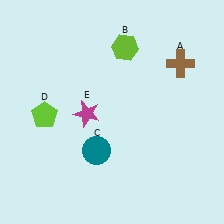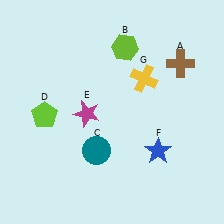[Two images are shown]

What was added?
A blue star (F), a yellow cross (G) were added in Image 2.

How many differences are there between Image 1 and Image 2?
There are 2 differences between the two images.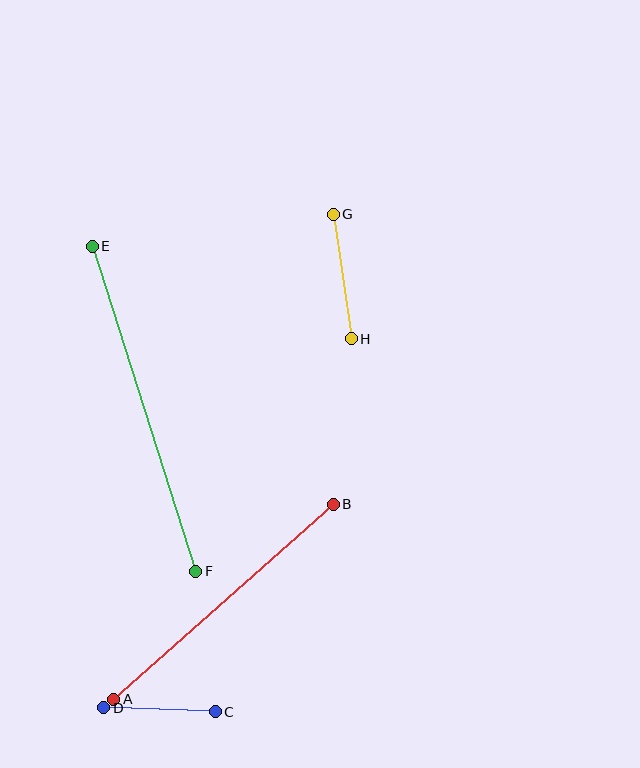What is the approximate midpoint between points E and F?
The midpoint is at approximately (144, 409) pixels.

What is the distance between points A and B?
The distance is approximately 293 pixels.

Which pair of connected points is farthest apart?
Points E and F are farthest apart.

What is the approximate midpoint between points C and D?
The midpoint is at approximately (159, 710) pixels.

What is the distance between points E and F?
The distance is approximately 341 pixels.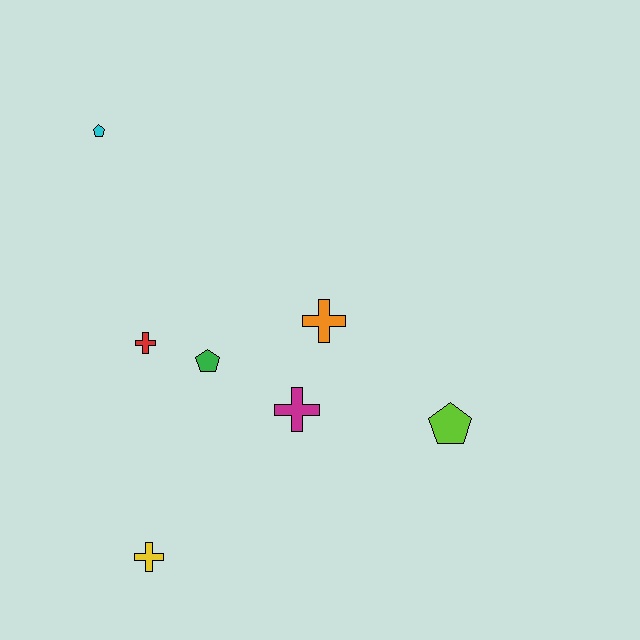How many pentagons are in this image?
There are 3 pentagons.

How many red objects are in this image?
There is 1 red object.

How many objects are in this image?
There are 7 objects.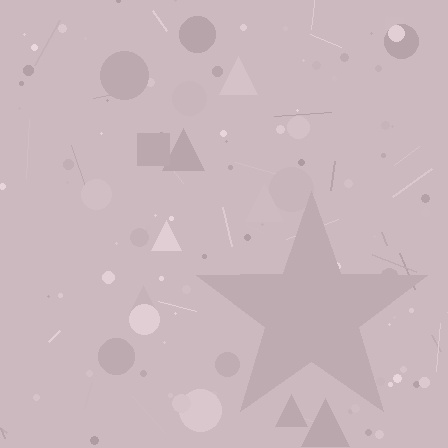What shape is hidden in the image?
A star is hidden in the image.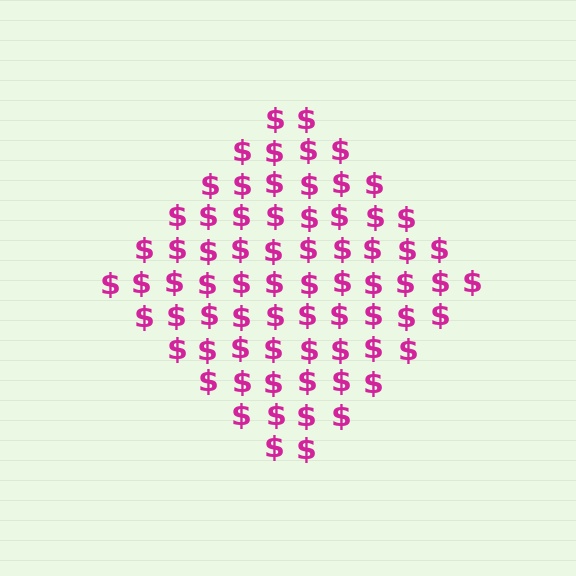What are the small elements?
The small elements are dollar signs.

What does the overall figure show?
The overall figure shows a diamond.